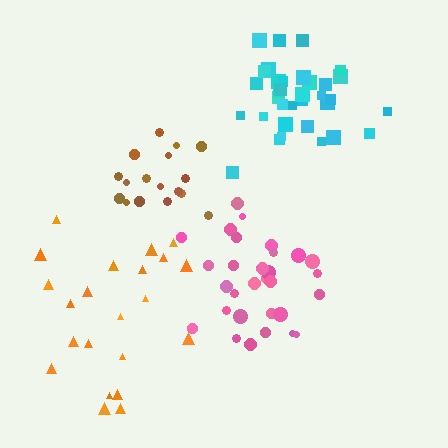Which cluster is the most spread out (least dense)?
Orange.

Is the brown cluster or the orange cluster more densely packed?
Brown.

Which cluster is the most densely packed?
Cyan.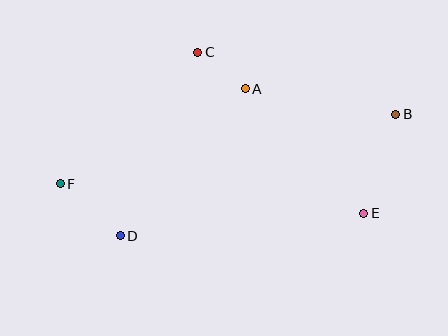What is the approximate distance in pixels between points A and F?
The distance between A and F is approximately 208 pixels.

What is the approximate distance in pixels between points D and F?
The distance between D and F is approximately 79 pixels.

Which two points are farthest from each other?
Points B and F are farthest from each other.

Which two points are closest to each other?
Points A and C are closest to each other.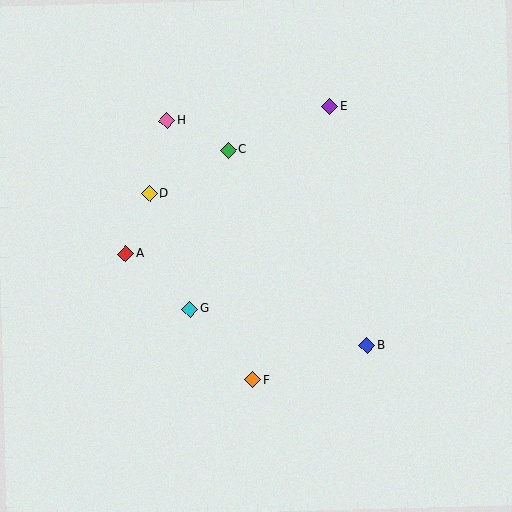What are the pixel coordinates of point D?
Point D is at (149, 194).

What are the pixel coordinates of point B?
Point B is at (367, 345).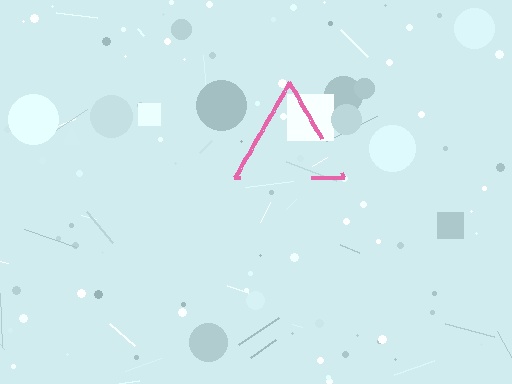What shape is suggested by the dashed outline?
The dashed outline suggests a triangle.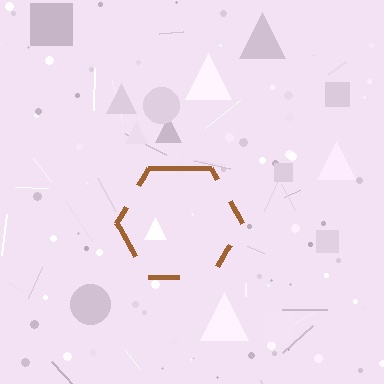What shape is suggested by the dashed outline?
The dashed outline suggests a hexagon.